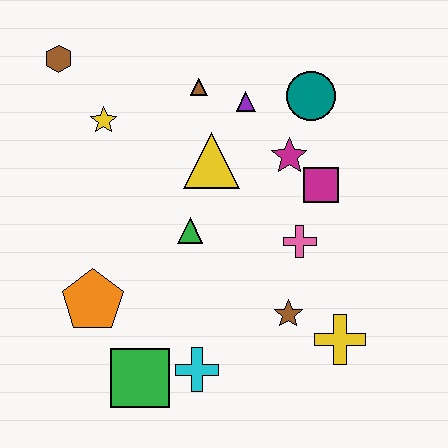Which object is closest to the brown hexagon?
The yellow star is closest to the brown hexagon.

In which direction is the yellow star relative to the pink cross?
The yellow star is to the left of the pink cross.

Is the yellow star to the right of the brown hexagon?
Yes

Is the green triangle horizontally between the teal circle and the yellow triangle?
No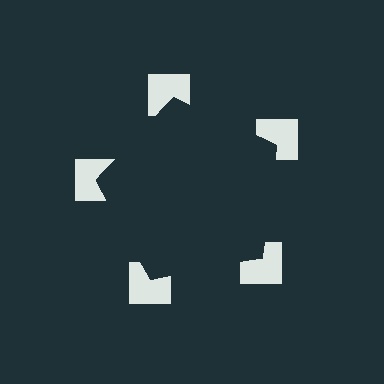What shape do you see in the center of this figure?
An illusory pentagon — its edges are inferred from the aligned wedge cuts in the notched squares, not physically drawn.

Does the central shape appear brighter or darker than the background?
It typically appears slightly darker than the background, even though no actual brightness change is drawn.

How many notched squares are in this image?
There are 5 — one at each vertex of the illusory pentagon.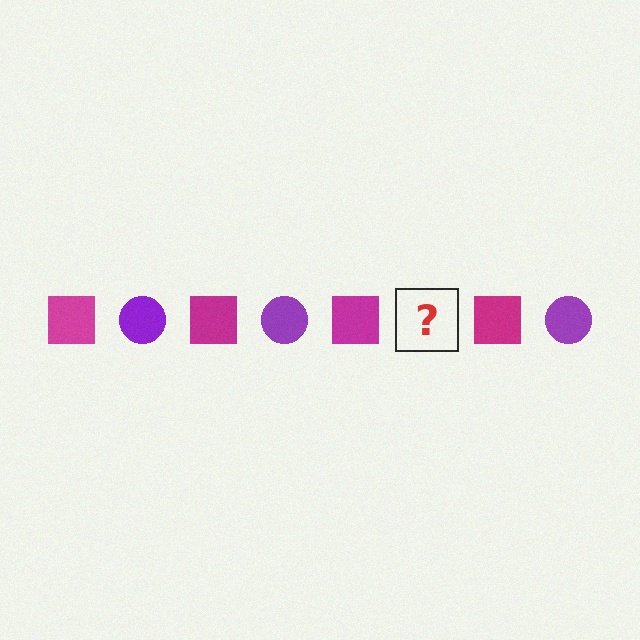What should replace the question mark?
The question mark should be replaced with a purple circle.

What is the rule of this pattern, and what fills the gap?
The rule is that the pattern alternates between magenta square and purple circle. The gap should be filled with a purple circle.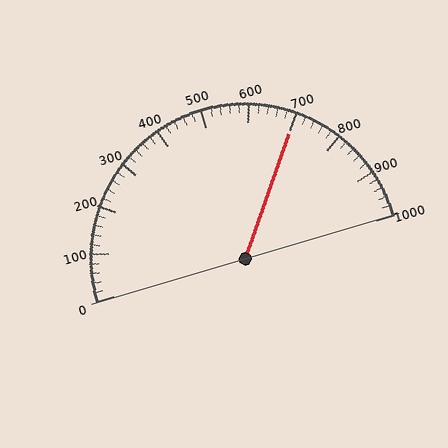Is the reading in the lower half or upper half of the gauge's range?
The reading is in the upper half of the range (0 to 1000).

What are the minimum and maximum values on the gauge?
The gauge ranges from 0 to 1000.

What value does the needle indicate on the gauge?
The needle indicates approximately 700.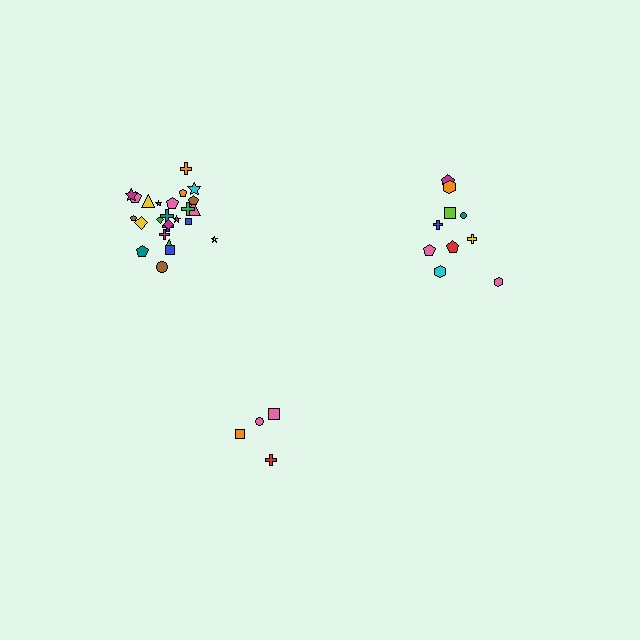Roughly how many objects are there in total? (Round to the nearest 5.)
Roughly 40 objects in total.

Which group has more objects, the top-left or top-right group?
The top-left group.